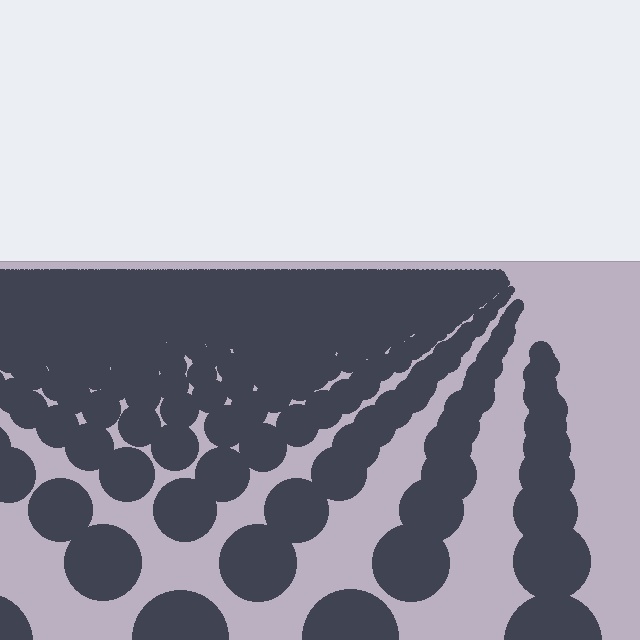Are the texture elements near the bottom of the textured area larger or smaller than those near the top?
Larger. Near the bottom, elements are closer to the viewer and appear at a bigger on-screen size.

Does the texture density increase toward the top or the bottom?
Density increases toward the top.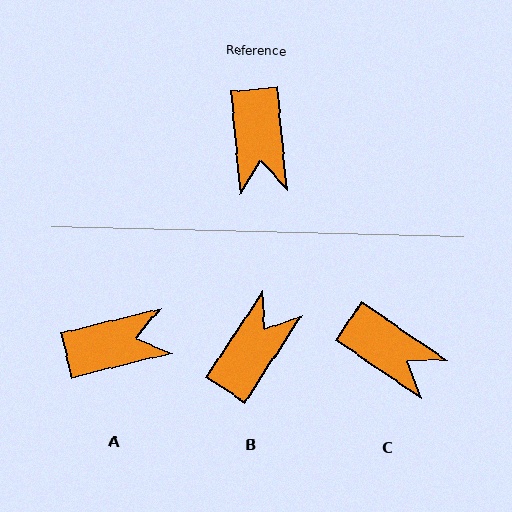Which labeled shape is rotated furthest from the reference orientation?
B, about 142 degrees away.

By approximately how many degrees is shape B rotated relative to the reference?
Approximately 142 degrees counter-clockwise.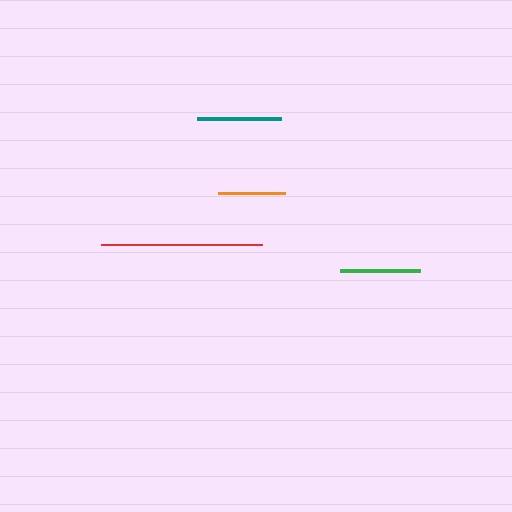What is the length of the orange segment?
The orange segment is approximately 68 pixels long.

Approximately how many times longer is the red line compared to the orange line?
The red line is approximately 2.4 times the length of the orange line.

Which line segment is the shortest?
The orange line is the shortest at approximately 68 pixels.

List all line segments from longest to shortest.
From longest to shortest: red, teal, green, orange.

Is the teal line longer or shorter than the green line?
The teal line is longer than the green line.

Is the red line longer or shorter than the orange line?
The red line is longer than the orange line.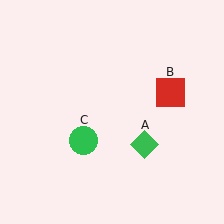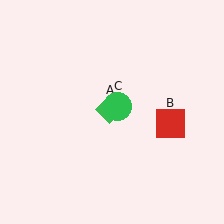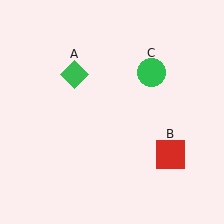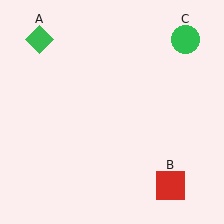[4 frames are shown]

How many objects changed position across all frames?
3 objects changed position: green diamond (object A), red square (object B), green circle (object C).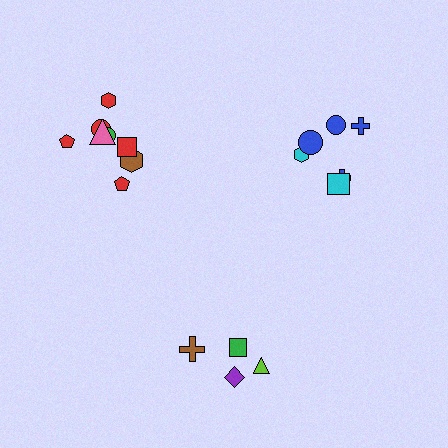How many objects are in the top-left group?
There are 8 objects.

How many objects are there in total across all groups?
There are 18 objects.